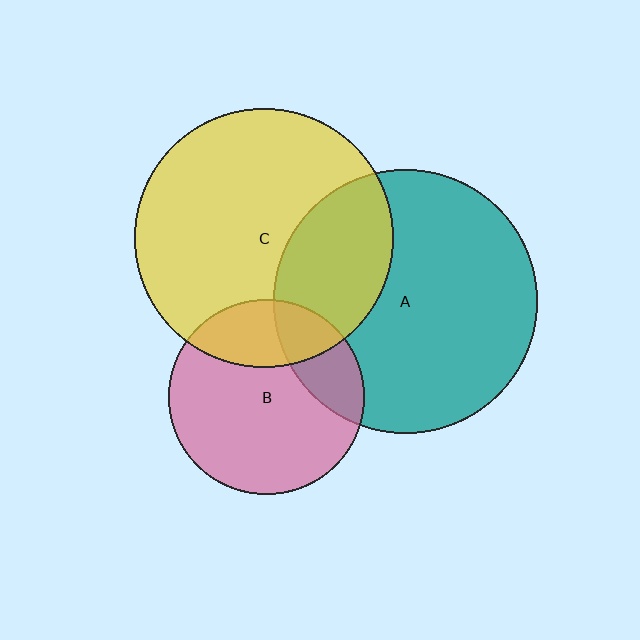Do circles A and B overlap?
Yes.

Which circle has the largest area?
Circle A (teal).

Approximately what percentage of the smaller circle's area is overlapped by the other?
Approximately 20%.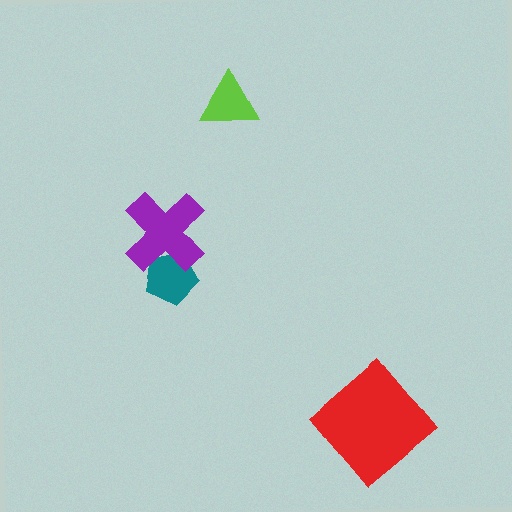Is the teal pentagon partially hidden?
Yes, it is partially covered by another shape.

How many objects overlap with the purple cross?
1 object overlaps with the purple cross.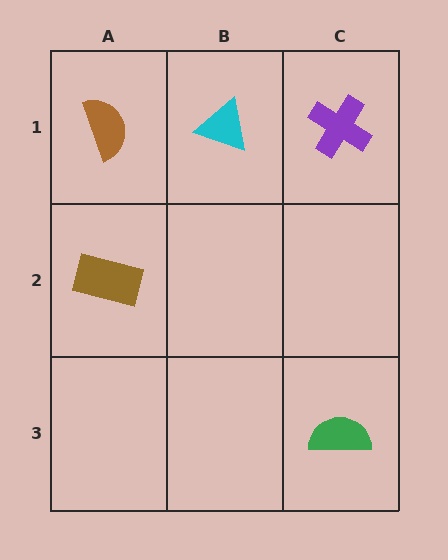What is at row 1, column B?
A cyan triangle.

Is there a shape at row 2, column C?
No, that cell is empty.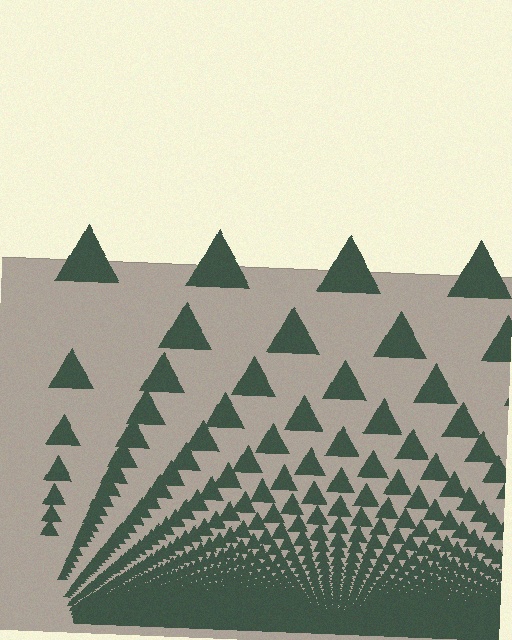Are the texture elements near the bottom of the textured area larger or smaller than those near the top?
Smaller. The gradient is inverted — elements near the bottom are smaller and denser.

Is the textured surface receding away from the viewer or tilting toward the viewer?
The surface appears to tilt toward the viewer. Texture elements get larger and sparser toward the top.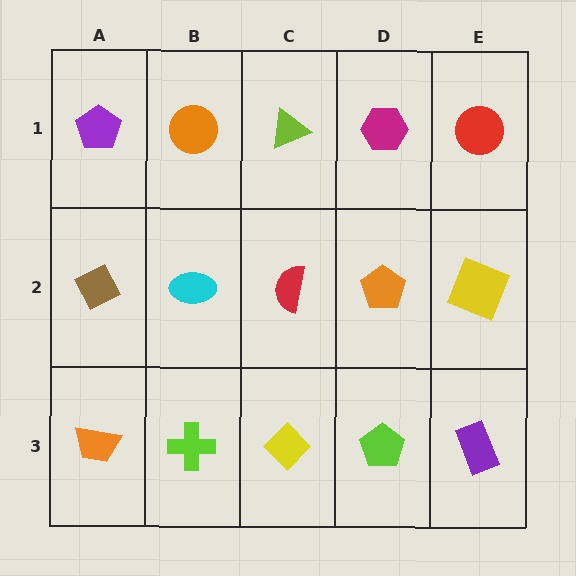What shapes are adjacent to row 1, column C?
A red semicircle (row 2, column C), an orange circle (row 1, column B), a magenta hexagon (row 1, column D).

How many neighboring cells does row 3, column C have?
3.